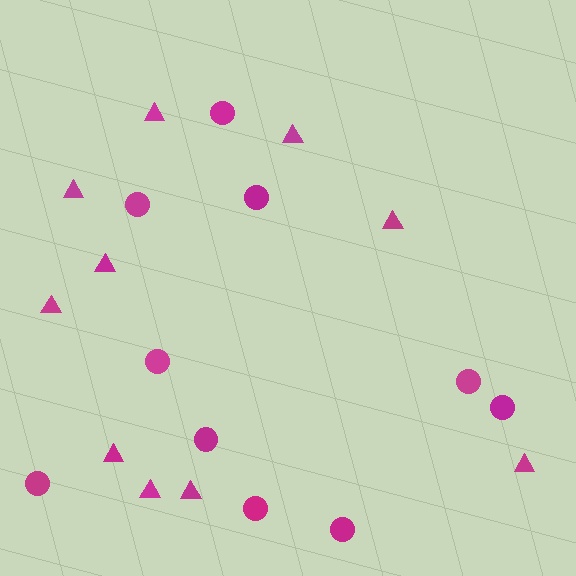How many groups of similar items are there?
There are 2 groups: one group of triangles (10) and one group of circles (10).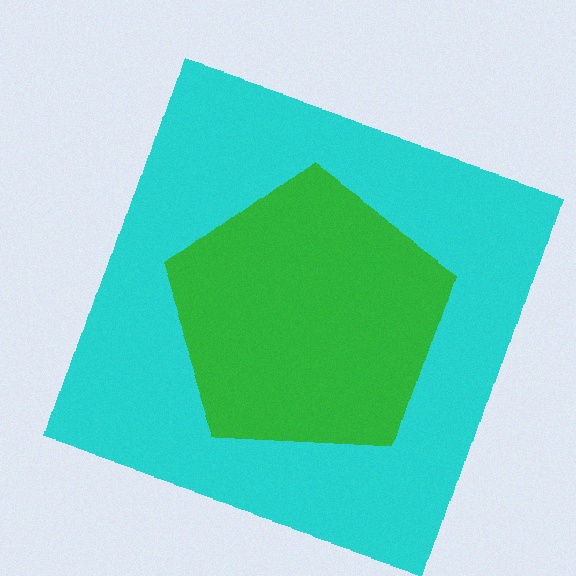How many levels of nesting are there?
2.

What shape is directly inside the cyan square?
The green pentagon.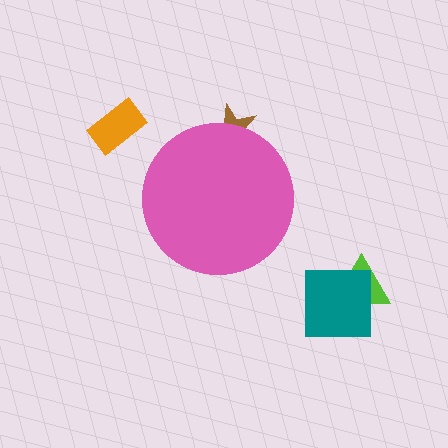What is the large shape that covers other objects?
A pink circle.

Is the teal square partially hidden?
No, the teal square is fully visible.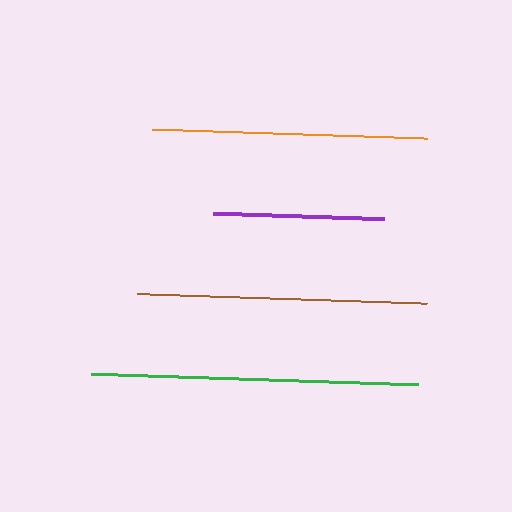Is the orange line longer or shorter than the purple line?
The orange line is longer than the purple line.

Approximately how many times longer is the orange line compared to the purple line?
The orange line is approximately 1.6 times the length of the purple line.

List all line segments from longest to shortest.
From longest to shortest: green, brown, orange, purple.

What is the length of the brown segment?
The brown segment is approximately 290 pixels long.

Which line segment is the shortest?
The purple line is the shortest at approximately 171 pixels.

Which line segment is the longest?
The green line is the longest at approximately 326 pixels.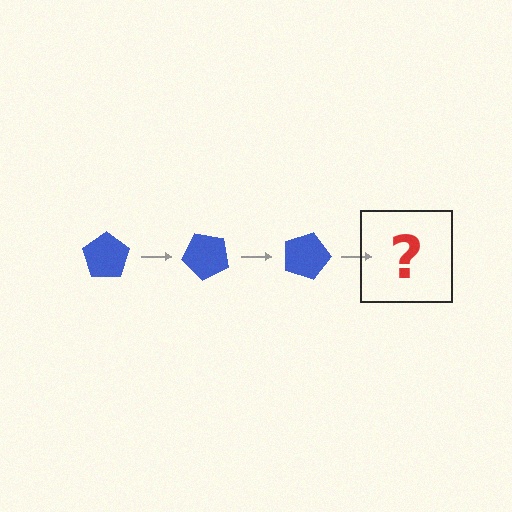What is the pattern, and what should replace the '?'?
The pattern is that the pentagon rotates 45 degrees each step. The '?' should be a blue pentagon rotated 135 degrees.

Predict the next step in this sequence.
The next step is a blue pentagon rotated 135 degrees.